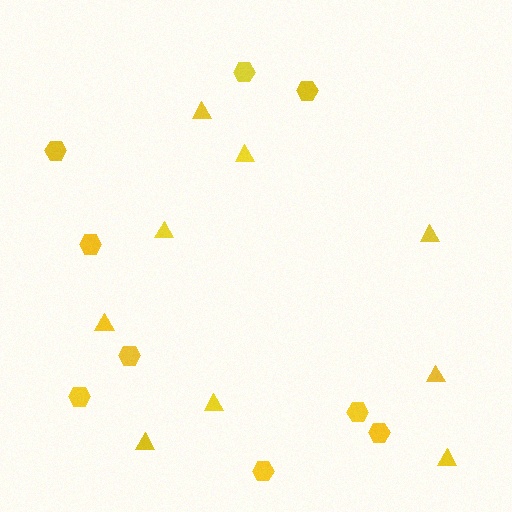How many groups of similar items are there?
There are 2 groups: one group of hexagons (9) and one group of triangles (9).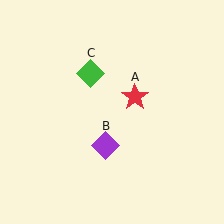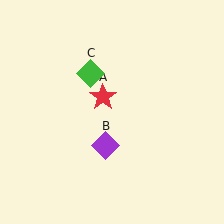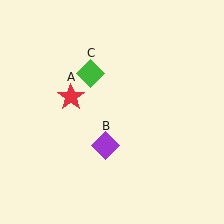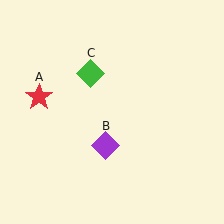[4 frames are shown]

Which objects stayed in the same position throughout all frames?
Purple diamond (object B) and green diamond (object C) remained stationary.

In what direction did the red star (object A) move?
The red star (object A) moved left.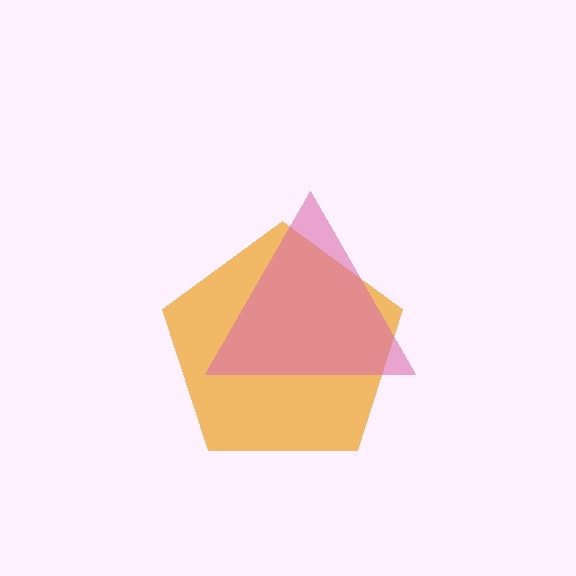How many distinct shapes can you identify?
There are 2 distinct shapes: an orange pentagon, a pink triangle.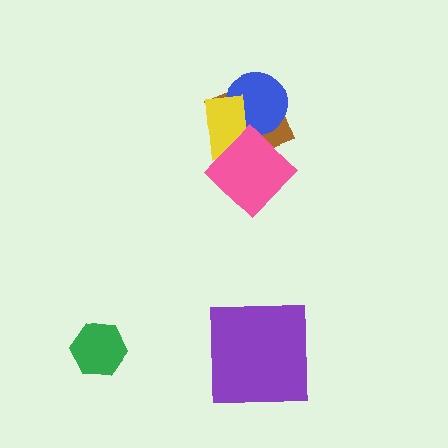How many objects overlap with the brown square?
3 objects overlap with the brown square.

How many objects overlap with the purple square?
0 objects overlap with the purple square.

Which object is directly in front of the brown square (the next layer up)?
The blue circle is directly in front of the brown square.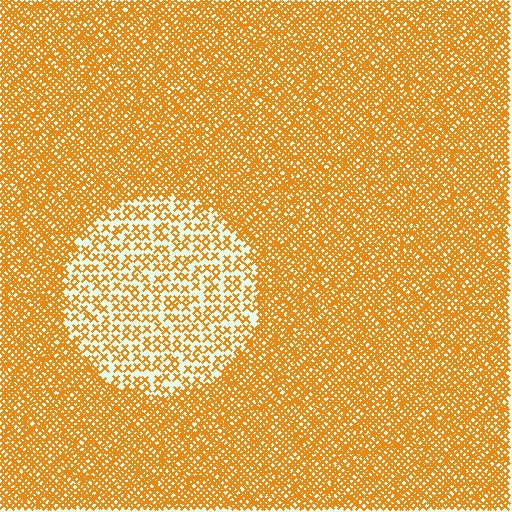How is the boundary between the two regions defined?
The boundary is defined by a change in element density (approximately 2.6x ratio). All elements are the same color, size, and shape.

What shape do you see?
I see a circle.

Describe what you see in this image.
The image contains small orange elements arranged at two different densities. A circle-shaped region is visible where the elements are less densely packed than the surrounding area.